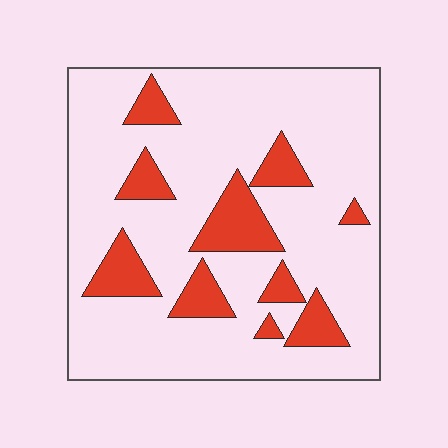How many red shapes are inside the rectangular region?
10.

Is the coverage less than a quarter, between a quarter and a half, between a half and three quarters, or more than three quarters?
Less than a quarter.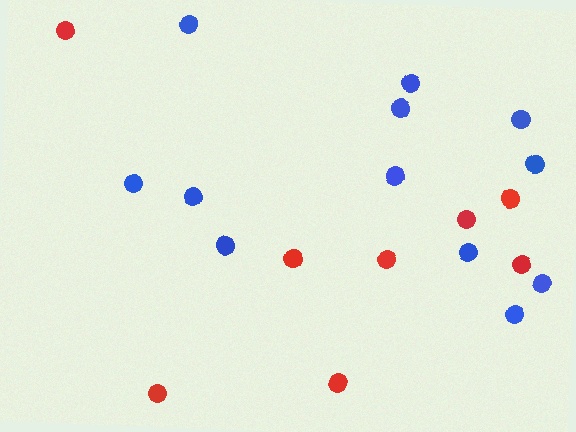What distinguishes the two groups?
There are 2 groups: one group of blue circles (12) and one group of red circles (8).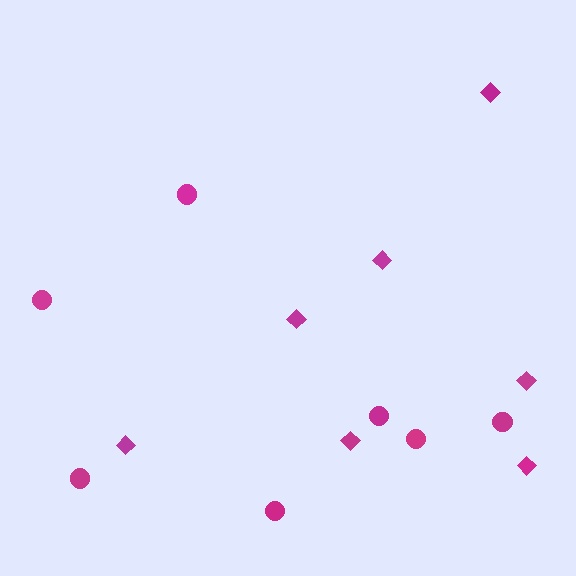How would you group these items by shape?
There are 2 groups: one group of diamonds (7) and one group of circles (7).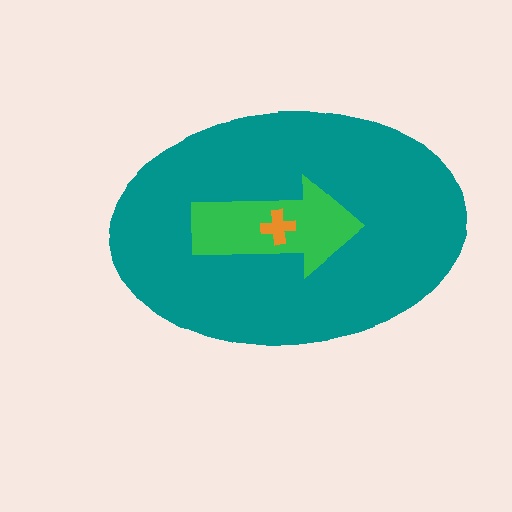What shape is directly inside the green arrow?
The orange cross.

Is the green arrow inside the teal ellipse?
Yes.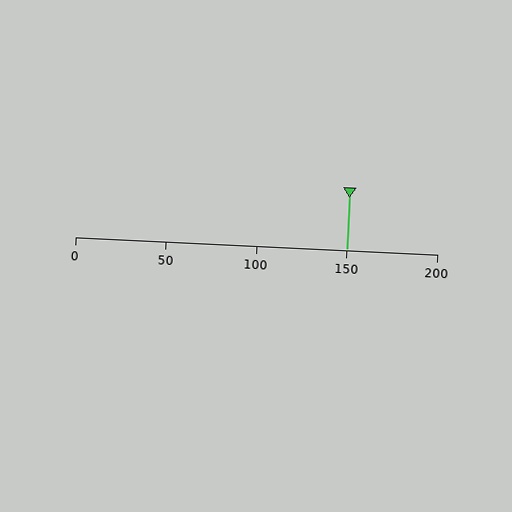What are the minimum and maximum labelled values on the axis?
The axis runs from 0 to 200.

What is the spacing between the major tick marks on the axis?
The major ticks are spaced 50 apart.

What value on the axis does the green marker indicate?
The marker indicates approximately 150.